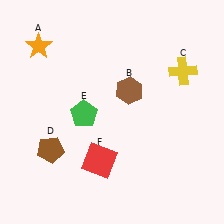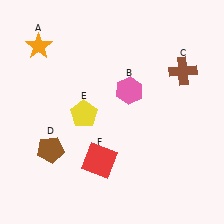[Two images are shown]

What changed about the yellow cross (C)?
In Image 1, C is yellow. In Image 2, it changed to brown.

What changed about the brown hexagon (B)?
In Image 1, B is brown. In Image 2, it changed to pink.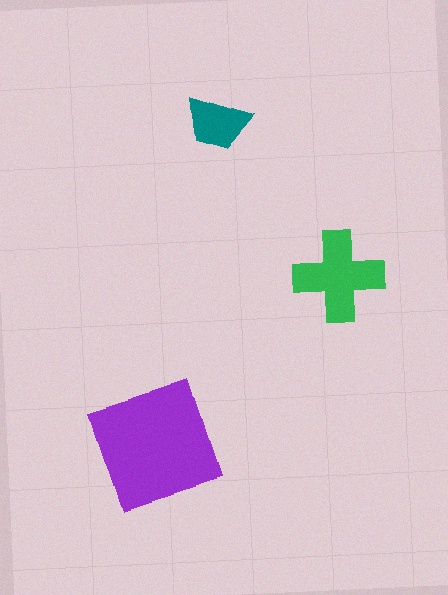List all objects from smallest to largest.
The teal trapezoid, the green cross, the purple square.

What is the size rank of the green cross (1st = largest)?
2nd.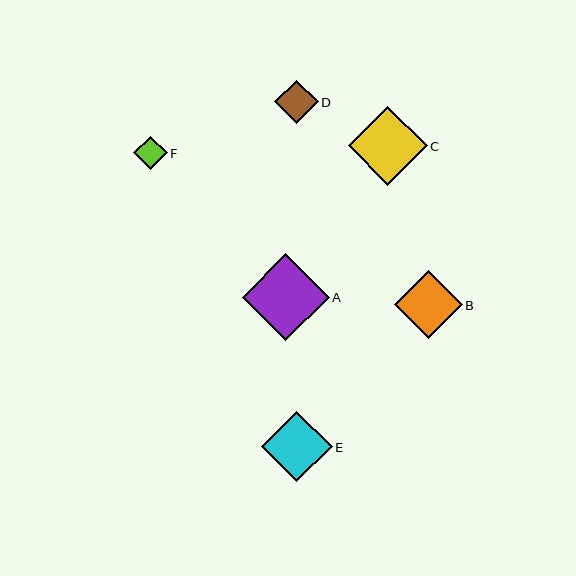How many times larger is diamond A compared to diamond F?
Diamond A is approximately 2.6 times the size of diamond F.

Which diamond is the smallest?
Diamond F is the smallest with a size of approximately 33 pixels.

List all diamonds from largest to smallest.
From largest to smallest: A, C, E, B, D, F.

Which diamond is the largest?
Diamond A is the largest with a size of approximately 87 pixels.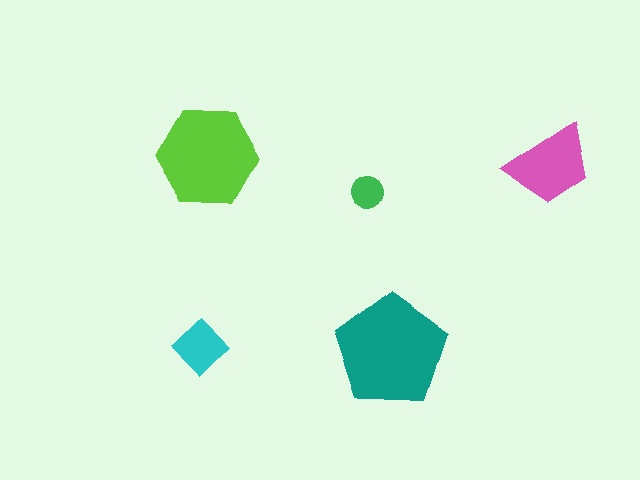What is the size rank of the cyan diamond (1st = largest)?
4th.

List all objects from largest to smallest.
The teal pentagon, the lime hexagon, the pink trapezoid, the cyan diamond, the green circle.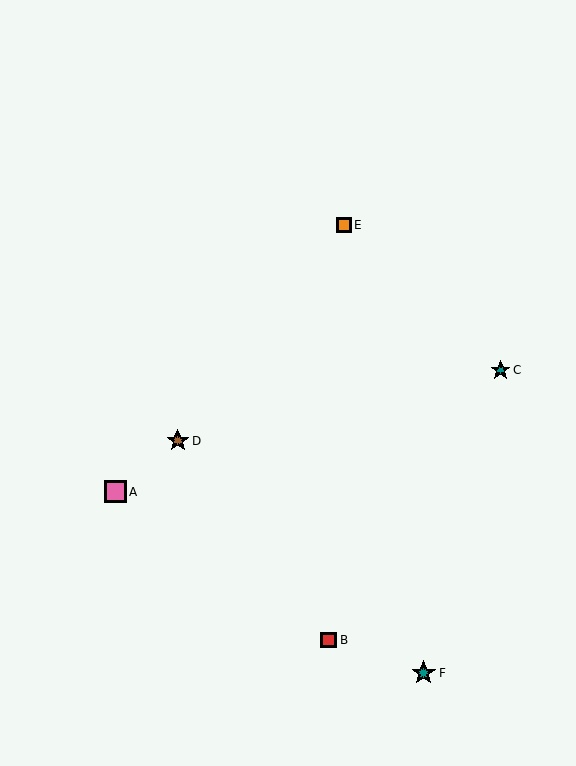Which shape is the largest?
The teal star (labeled F) is the largest.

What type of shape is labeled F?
Shape F is a teal star.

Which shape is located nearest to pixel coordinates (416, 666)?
The teal star (labeled F) at (424, 673) is nearest to that location.